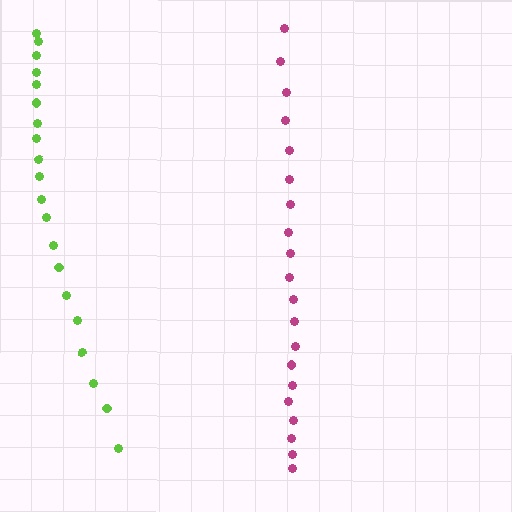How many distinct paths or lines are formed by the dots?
There are 2 distinct paths.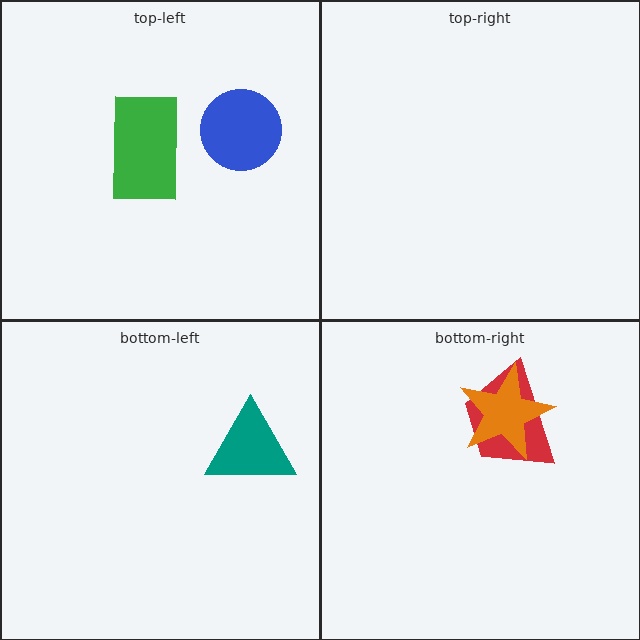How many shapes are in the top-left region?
2.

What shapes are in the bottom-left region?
The teal triangle.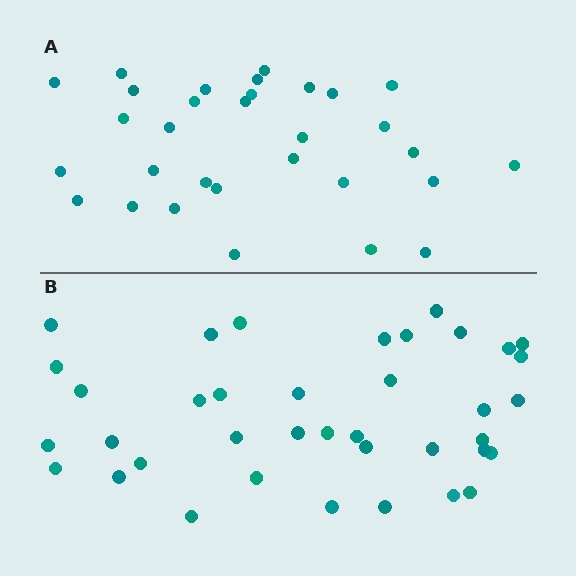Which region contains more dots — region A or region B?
Region B (the bottom region) has more dots.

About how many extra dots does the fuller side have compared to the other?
Region B has roughly 8 or so more dots than region A.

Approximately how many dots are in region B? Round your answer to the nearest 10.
About 40 dots. (The exact count is 38, which rounds to 40.)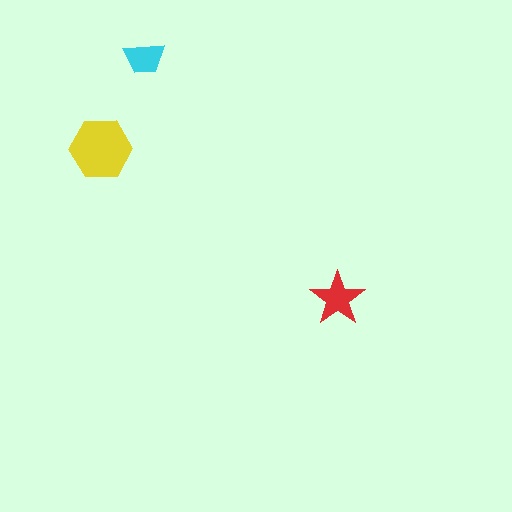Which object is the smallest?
The cyan trapezoid.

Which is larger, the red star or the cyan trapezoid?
The red star.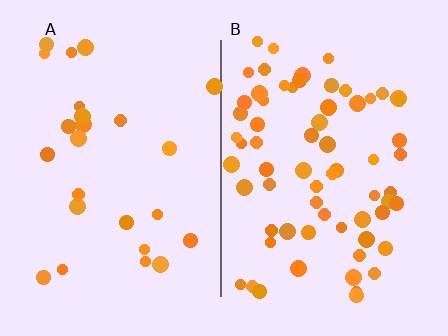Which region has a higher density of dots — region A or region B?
B (the right).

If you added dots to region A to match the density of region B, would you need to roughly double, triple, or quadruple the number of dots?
Approximately triple.